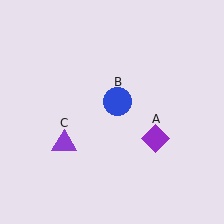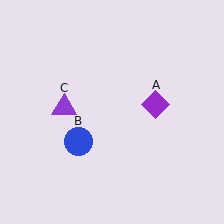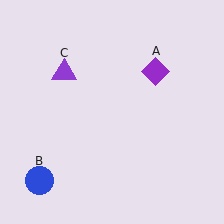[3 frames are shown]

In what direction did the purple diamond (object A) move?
The purple diamond (object A) moved up.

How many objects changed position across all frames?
3 objects changed position: purple diamond (object A), blue circle (object B), purple triangle (object C).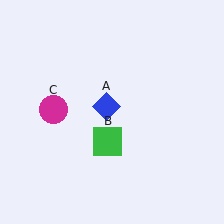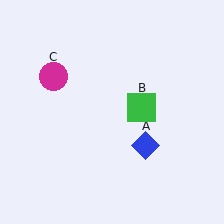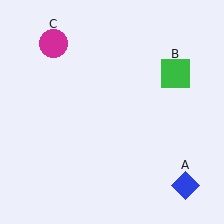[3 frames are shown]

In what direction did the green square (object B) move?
The green square (object B) moved up and to the right.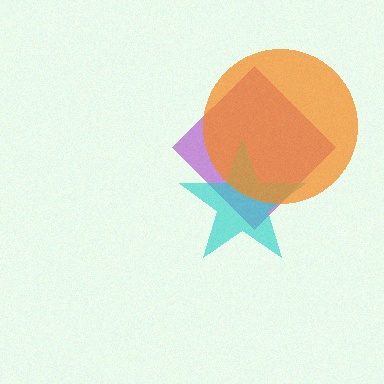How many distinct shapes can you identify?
There are 3 distinct shapes: a purple diamond, a cyan star, an orange circle.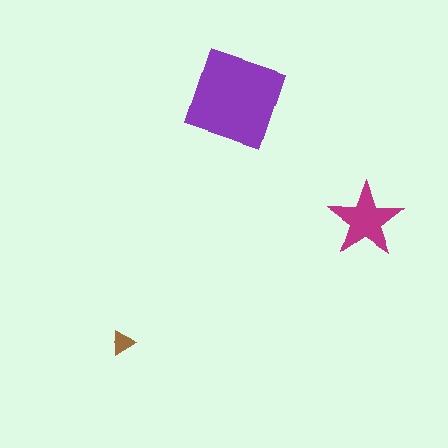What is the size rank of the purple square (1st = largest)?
1st.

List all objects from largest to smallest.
The purple square, the magenta star, the brown triangle.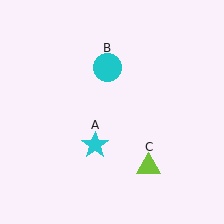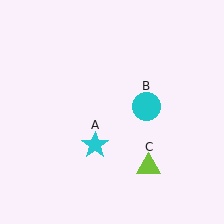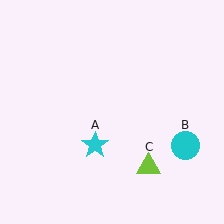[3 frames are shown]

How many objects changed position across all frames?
1 object changed position: cyan circle (object B).